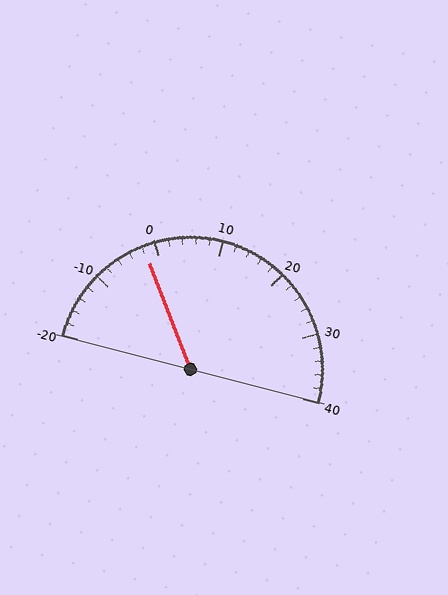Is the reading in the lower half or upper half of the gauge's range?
The reading is in the lower half of the range (-20 to 40).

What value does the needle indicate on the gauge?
The needle indicates approximately -2.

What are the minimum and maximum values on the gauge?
The gauge ranges from -20 to 40.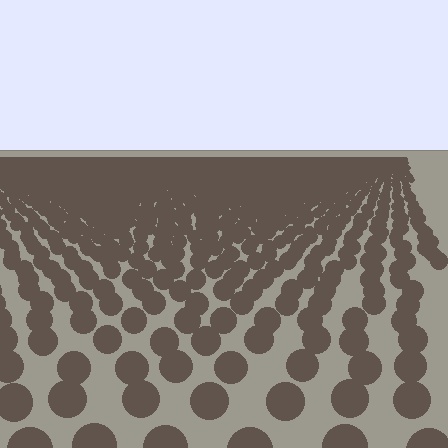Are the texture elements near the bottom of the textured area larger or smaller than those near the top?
Larger. Near the bottom, elements are closer to the viewer and appear at a bigger on-screen size.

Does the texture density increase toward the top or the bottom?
Density increases toward the top.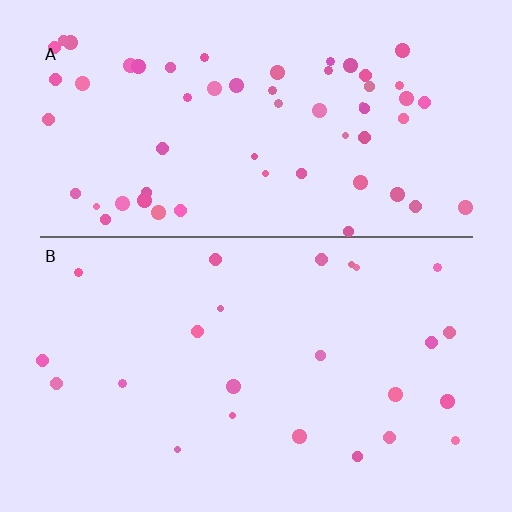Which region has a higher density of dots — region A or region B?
A (the top).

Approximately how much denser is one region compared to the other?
Approximately 2.6× — region A over region B.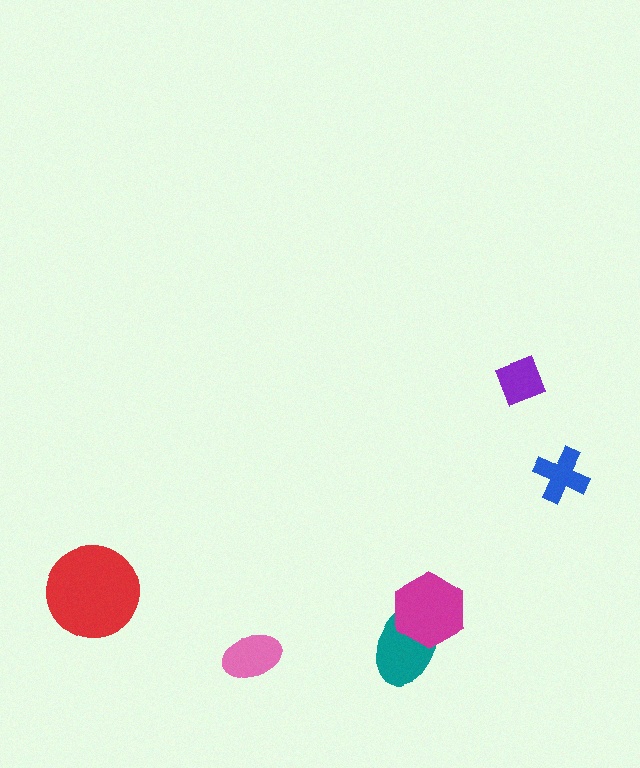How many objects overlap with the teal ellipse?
1 object overlaps with the teal ellipse.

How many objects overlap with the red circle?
0 objects overlap with the red circle.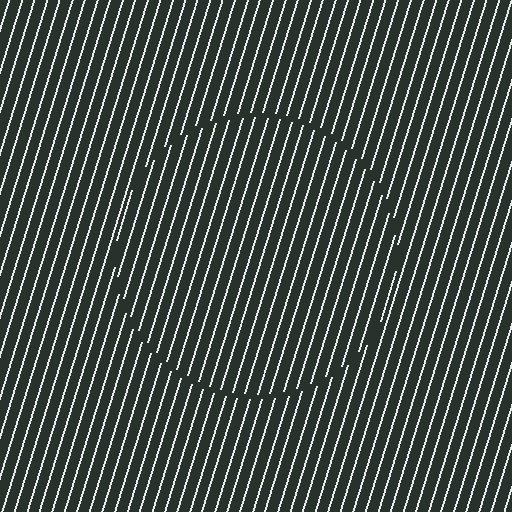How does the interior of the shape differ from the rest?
The interior of the shape contains the same grating, shifted by half a period — the contour is defined by the phase discontinuity where line-ends from the inner and outer gratings abut.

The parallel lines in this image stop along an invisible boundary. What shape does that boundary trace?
An illusory circle. The interior of the shape contains the same grating, shifted by half a period — the contour is defined by the phase discontinuity where line-ends from the inner and outer gratings abut.